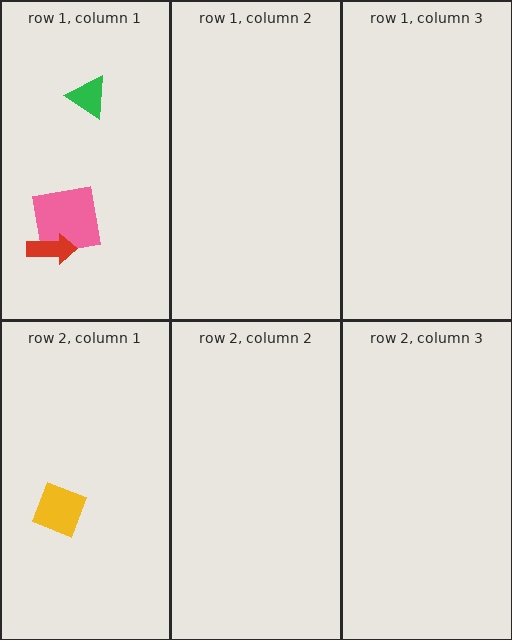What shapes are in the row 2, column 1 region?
The yellow diamond.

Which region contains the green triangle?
The row 1, column 1 region.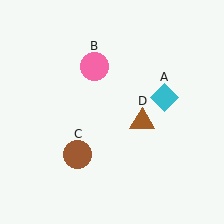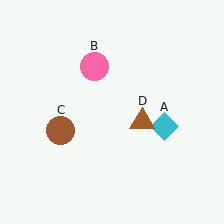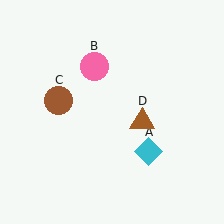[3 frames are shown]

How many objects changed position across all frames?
2 objects changed position: cyan diamond (object A), brown circle (object C).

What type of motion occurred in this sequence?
The cyan diamond (object A), brown circle (object C) rotated clockwise around the center of the scene.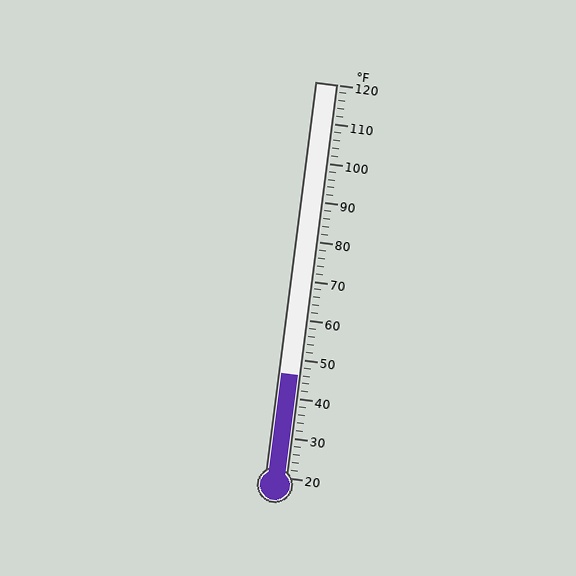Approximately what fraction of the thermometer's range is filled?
The thermometer is filled to approximately 25% of its range.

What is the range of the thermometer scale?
The thermometer scale ranges from 20°F to 120°F.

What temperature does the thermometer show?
The thermometer shows approximately 46°F.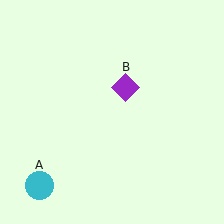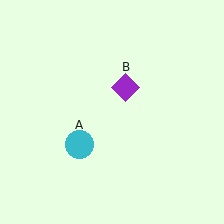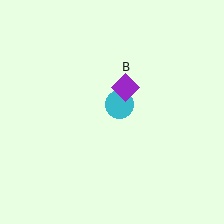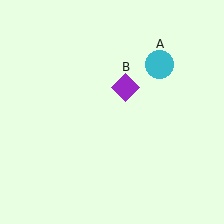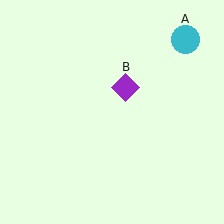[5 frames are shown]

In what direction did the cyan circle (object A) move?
The cyan circle (object A) moved up and to the right.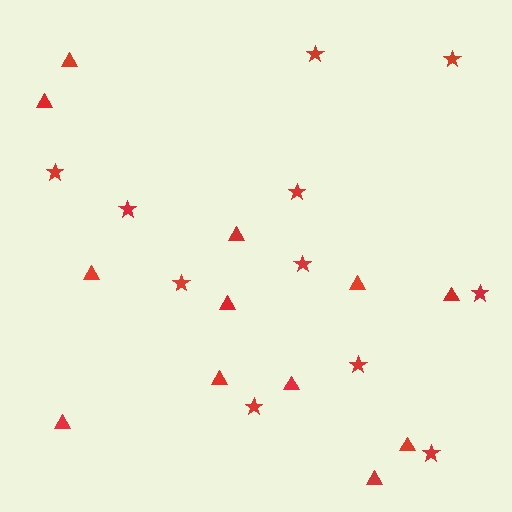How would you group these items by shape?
There are 2 groups: one group of triangles (12) and one group of stars (11).